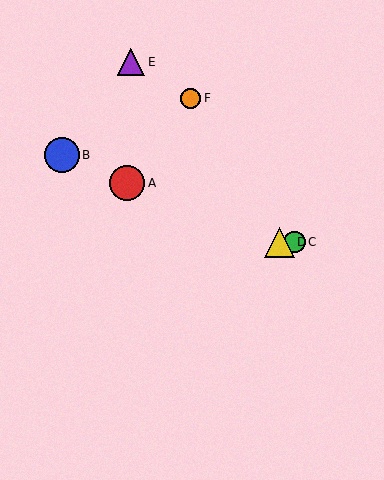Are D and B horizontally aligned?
No, D is at y≈242 and B is at y≈155.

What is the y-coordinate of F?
Object F is at y≈98.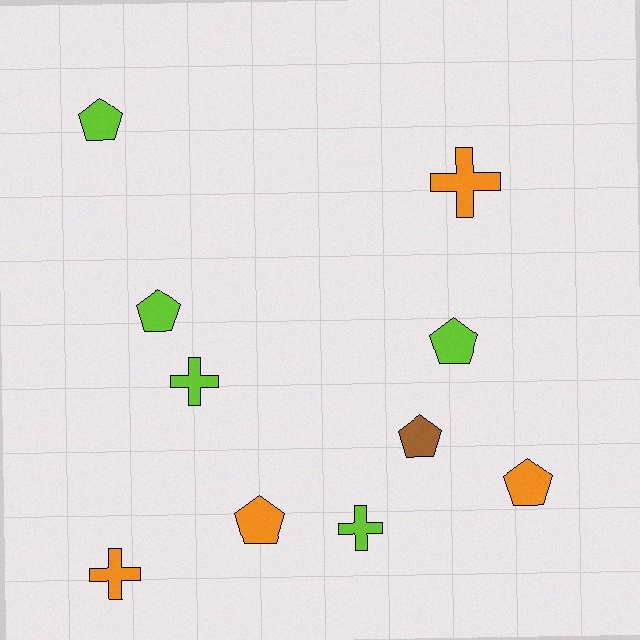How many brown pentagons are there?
There is 1 brown pentagon.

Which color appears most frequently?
Lime, with 5 objects.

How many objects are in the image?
There are 10 objects.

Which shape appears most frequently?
Pentagon, with 6 objects.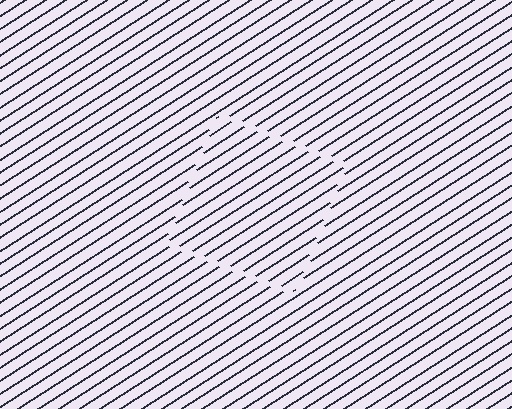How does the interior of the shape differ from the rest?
The interior of the shape contains the same grating, shifted by half a period — the contour is defined by the phase discontinuity where line-ends from the inner and outer gratings abut.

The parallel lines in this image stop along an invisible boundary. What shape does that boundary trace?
An illusory square. The interior of the shape contains the same grating, shifted by half a period — the contour is defined by the phase discontinuity where line-ends from the inner and outer gratings abut.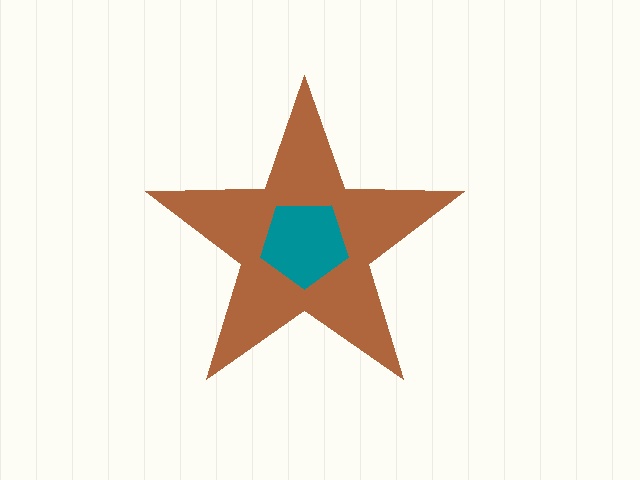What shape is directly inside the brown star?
The teal pentagon.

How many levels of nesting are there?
2.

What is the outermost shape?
The brown star.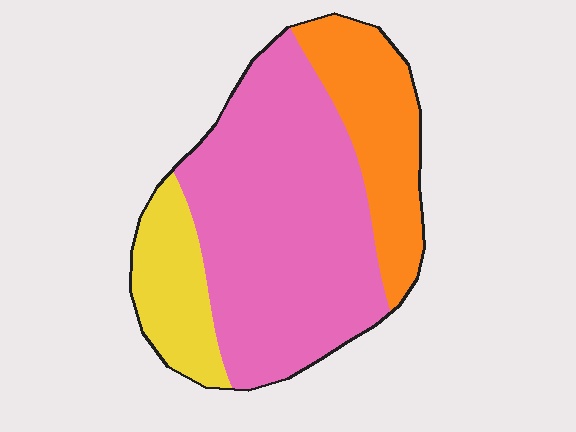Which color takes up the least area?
Yellow, at roughly 15%.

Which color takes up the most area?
Pink, at roughly 60%.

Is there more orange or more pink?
Pink.